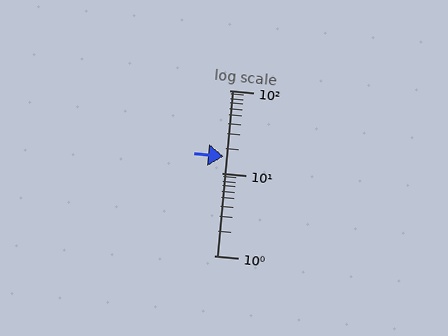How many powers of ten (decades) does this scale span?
The scale spans 2 decades, from 1 to 100.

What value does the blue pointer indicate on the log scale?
The pointer indicates approximately 16.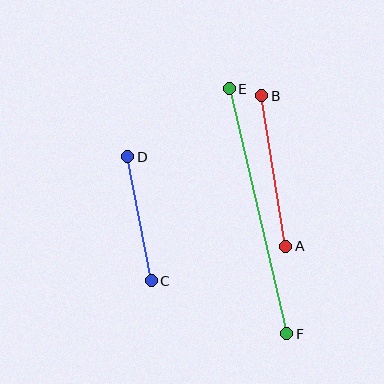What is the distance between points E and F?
The distance is approximately 252 pixels.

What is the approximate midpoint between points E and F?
The midpoint is at approximately (258, 211) pixels.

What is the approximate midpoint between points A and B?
The midpoint is at approximately (274, 171) pixels.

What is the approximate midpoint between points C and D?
The midpoint is at approximately (140, 219) pixels.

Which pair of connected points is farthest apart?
Points E and F are farthest apart.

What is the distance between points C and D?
The distance is approximately 126 pixels.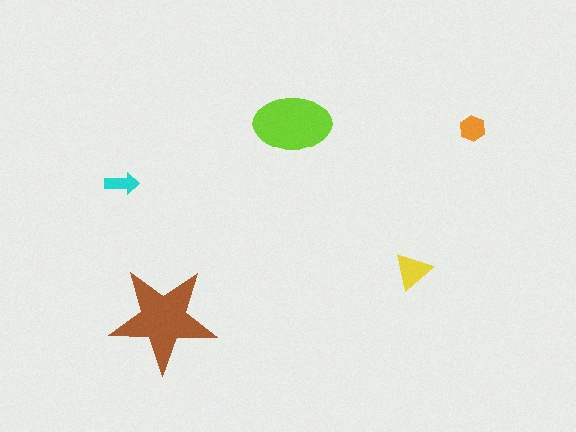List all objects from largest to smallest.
The brown star, the lime ellipse, the yellow triangle, the orange hexagon, the cyan arrow.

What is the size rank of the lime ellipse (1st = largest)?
2nd.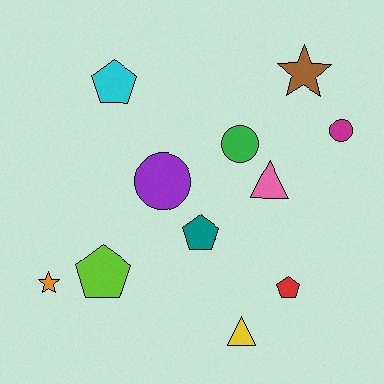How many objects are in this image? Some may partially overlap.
There are 11 objects.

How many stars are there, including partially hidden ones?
There are 2 stars.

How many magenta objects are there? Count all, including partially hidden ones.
There is 1 magenta object.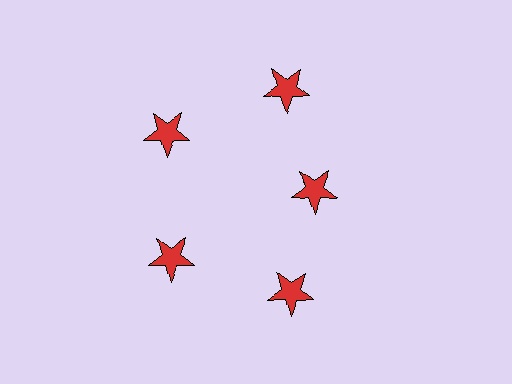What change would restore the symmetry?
The symmetry would be restored by moving it outward, back onto the ring so that all 5 stars sit at equal angles and equal distance from the center.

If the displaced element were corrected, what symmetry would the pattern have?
It would have 5-fold rotational symmetry — the pattern would map onto itself every 72 degrees.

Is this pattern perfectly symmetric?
No. The 5 red stars are arranged in a ring, but one element near the 3 o'clock position is pulled inward toward the center, breaking the 5-fold rotational symmetry.